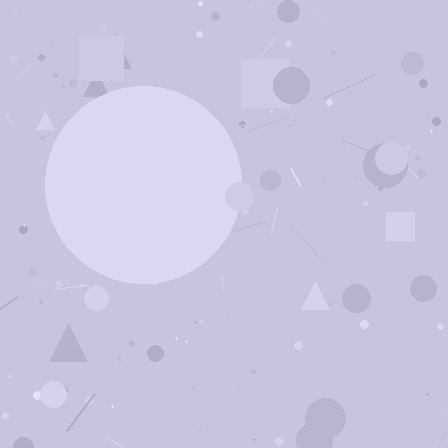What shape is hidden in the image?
A circle is hidden in the image.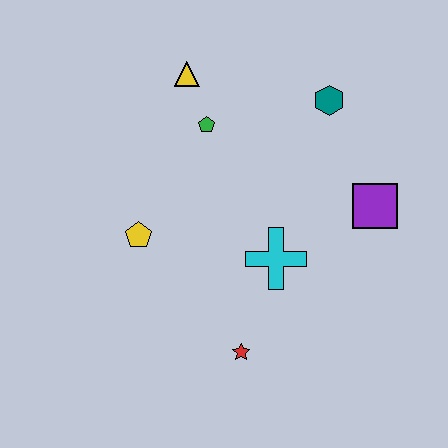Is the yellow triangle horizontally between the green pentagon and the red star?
No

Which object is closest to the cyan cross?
The red star is closest to the cyan cross.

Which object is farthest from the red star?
The yellow triangle is farthest from the red star.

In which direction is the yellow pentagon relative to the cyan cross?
The yellow pentagon is to the left of the cyan cross.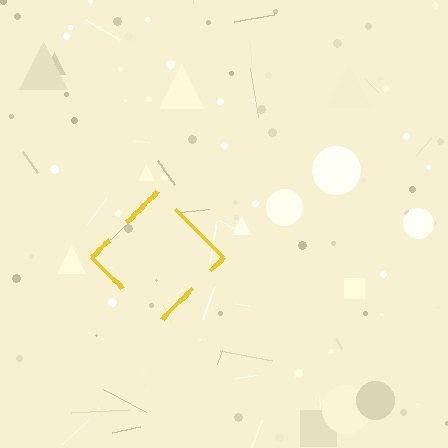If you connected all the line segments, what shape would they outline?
They would outline a diamond.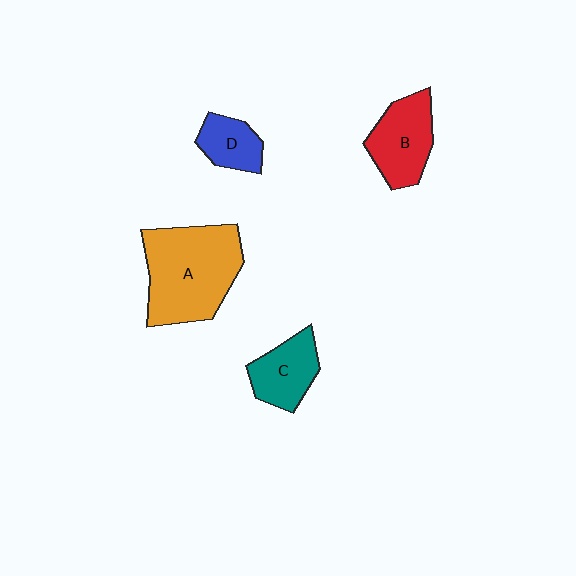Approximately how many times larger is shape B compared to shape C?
Approximately 1.2 times.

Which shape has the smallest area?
Shape D (blue).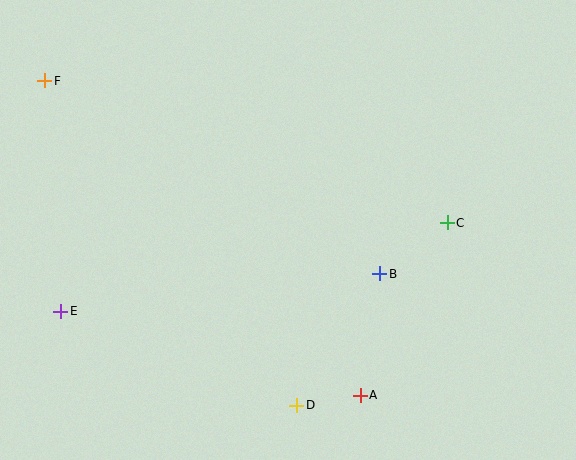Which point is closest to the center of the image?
Point B at (380, 274) is closest to the center.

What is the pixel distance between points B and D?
The distance between B and D is 155 pixels.